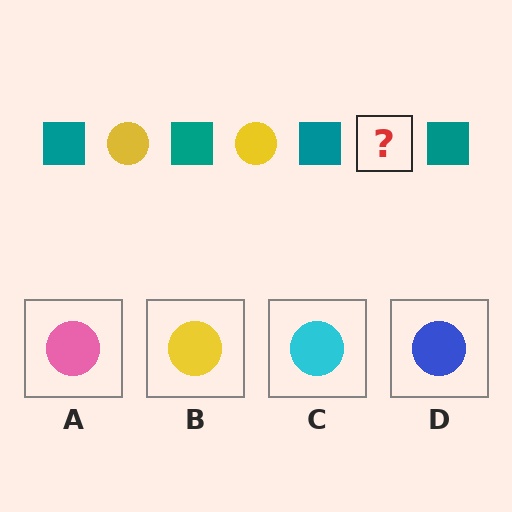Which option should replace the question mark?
Option B.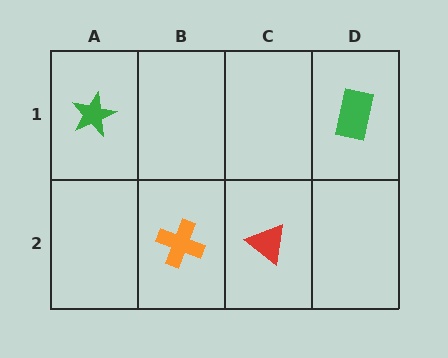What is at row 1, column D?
A green rectangle.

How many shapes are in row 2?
2 shapes.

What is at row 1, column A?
A green star.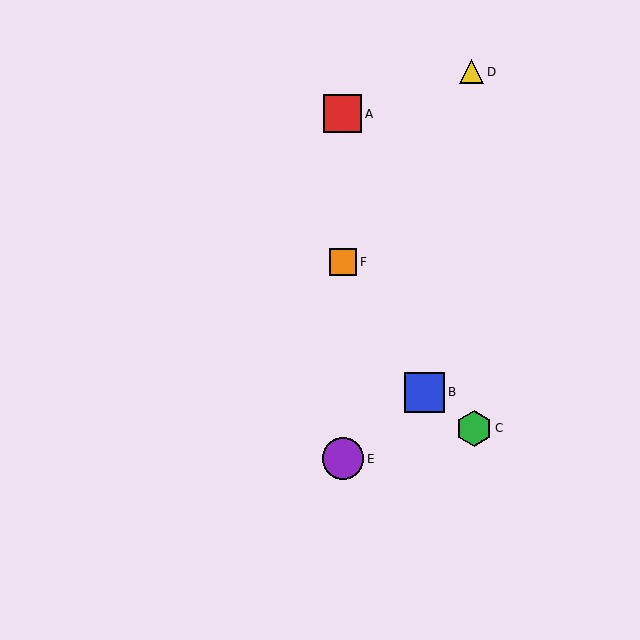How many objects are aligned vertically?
3 objects (A, E, F) are aligned vertically.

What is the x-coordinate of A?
Object A is at x≈343.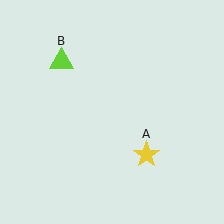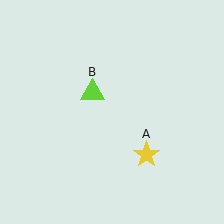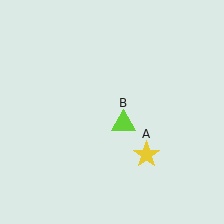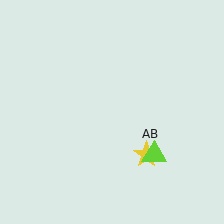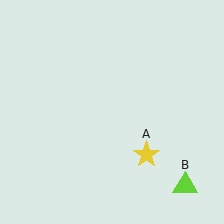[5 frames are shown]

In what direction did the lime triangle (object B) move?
The lime triangle (object B) moved down and to the right.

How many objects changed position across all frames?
1 object changed position: lime triangle (object B).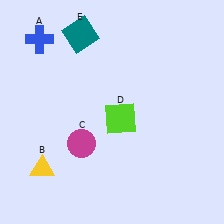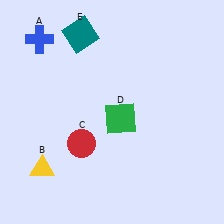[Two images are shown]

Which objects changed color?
C changed from magenta to red. D changed from lime to green.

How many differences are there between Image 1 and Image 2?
There are 2 differences between the two images.